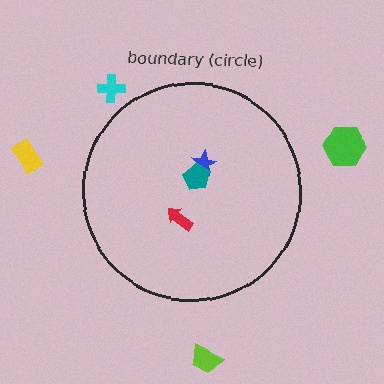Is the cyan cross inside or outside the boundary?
Outside.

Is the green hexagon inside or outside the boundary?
Outside.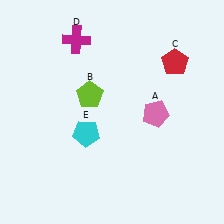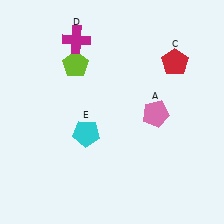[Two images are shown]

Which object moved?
The lime pentagon (B) moved up.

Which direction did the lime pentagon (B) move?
The lime pentagon (B) moved up.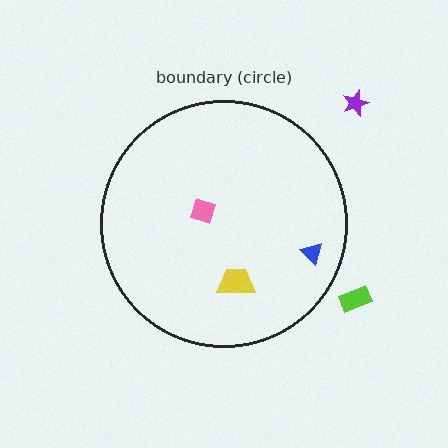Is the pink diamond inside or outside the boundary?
Inside.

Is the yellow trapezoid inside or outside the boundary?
Inside.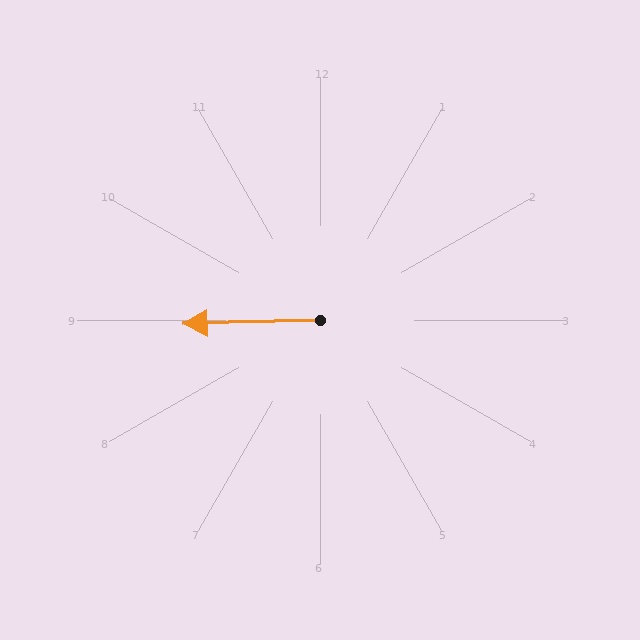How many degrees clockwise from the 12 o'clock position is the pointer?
Approximately 268 degrees.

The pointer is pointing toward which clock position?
Roughly 9 o'clock.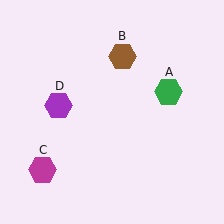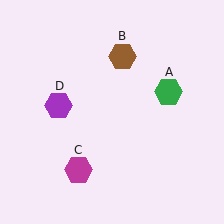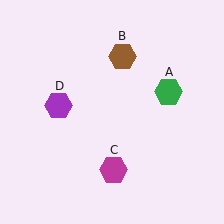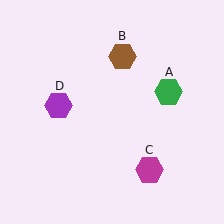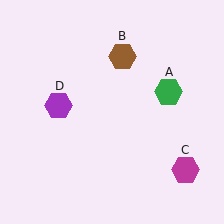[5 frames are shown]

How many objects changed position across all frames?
1 object changed position: magenta hexagon (object C).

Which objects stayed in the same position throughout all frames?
Green hexagon (object A) and brown hexagon (object B) and purple hexagon (object D) remained stationary.